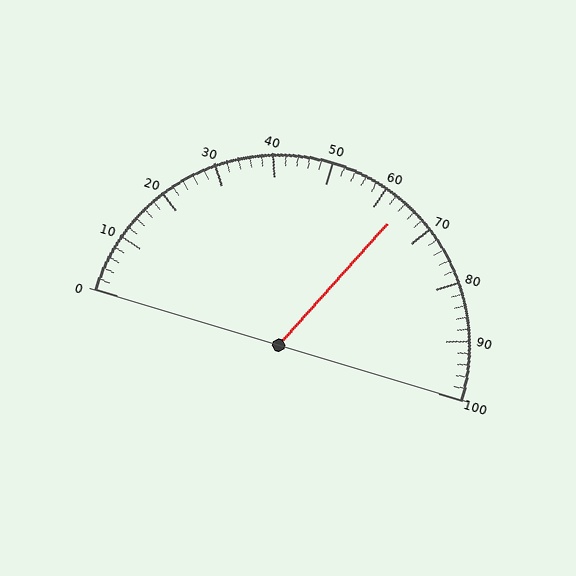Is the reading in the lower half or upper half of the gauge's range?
The reading is in the upper half of the range (0 to 100).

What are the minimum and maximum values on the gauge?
The gauge ranges from 0 to 100.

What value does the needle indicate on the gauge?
The needle indicates approximately 64.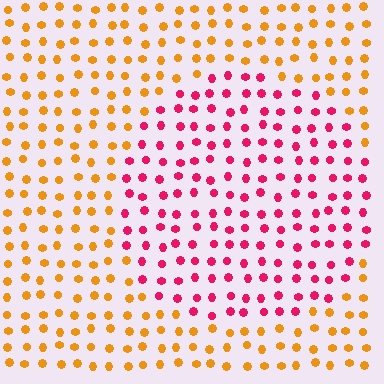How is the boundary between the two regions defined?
The boundary is defined purely by a slight shift in hue (about 58 degrees). Spacing, size, and orientation are identical on both sides.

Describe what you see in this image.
The image is filled with small orange elements in a uniform arrangement. A circle-shaped region is visible where the elements are tinted to a slightly different hue, forming a subtle color boundary.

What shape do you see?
I see a circle.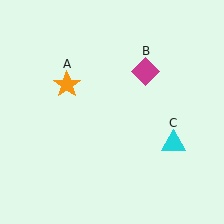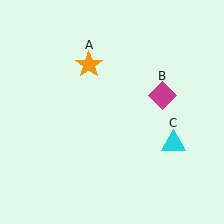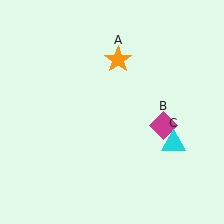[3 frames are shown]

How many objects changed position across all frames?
2 objects changed position: orange star (object A), magenta diamond (object B).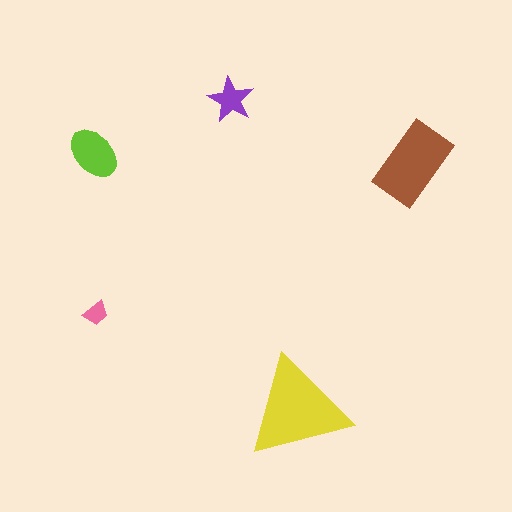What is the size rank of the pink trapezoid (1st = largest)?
5th.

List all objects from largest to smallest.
The yellow triangle, the brown rectangle, the lime ellipse, the purple star, the pink trapezoid.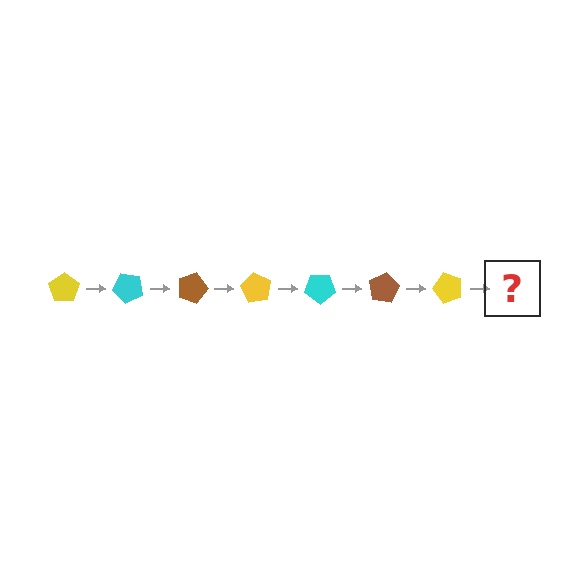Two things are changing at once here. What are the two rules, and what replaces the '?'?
The two rules are that it rotates 45 degrees each step and the color cycles through yellow, cyan, and brown. The '?' should be a cyan pentagon, rotated 315 degrees from the start.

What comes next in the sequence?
The next element should be a cyan pentagon, rotated 315 degrees from the start.